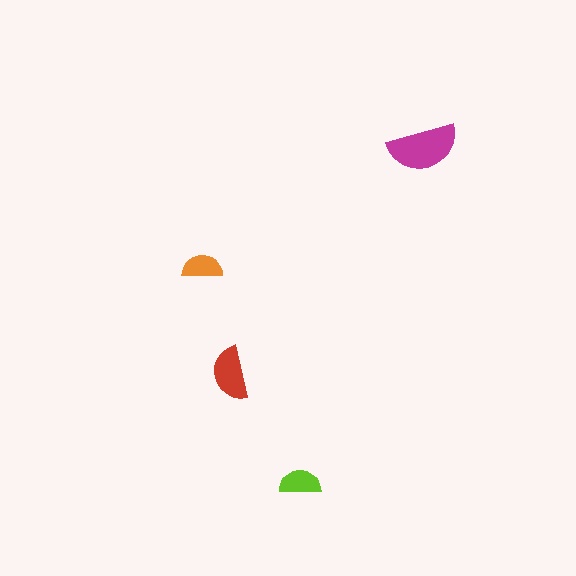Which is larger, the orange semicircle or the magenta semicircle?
The magenta one.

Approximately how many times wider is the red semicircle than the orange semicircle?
About 1.5 times wider.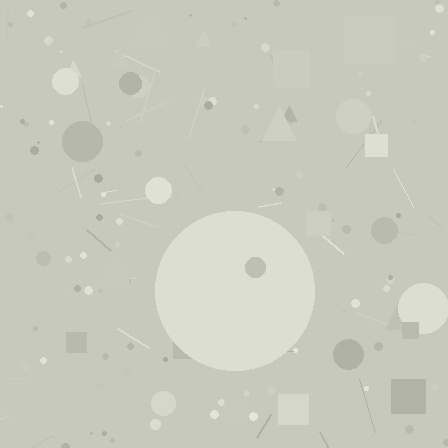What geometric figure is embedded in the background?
A circle is embedded in the background.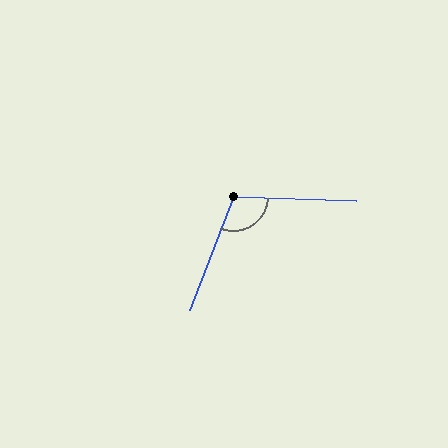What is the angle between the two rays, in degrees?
Approximately 110 degrees.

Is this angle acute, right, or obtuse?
It is obtuse.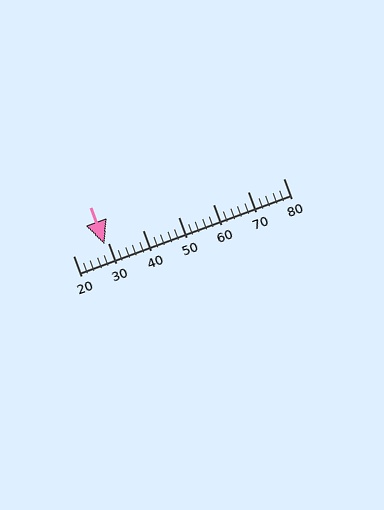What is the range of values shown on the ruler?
The ruler shows values from 20 to 80.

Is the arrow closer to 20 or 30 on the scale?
The arrow is closer to 30.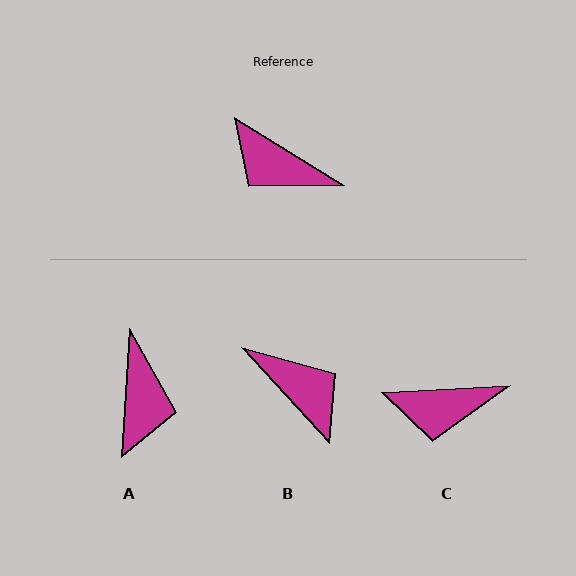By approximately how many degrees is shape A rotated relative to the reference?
Approximately 119 degrees counter-clockwise.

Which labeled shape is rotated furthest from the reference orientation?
B, about 164 degrees away.